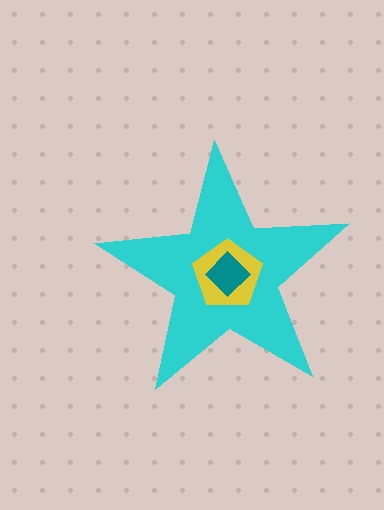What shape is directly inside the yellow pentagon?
The teal diamond.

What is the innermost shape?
The teal diamond.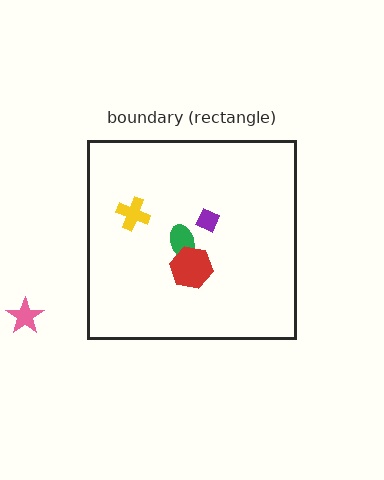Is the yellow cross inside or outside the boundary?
Inside.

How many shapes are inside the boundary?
4 inside, 1 outside.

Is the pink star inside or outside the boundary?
Outside.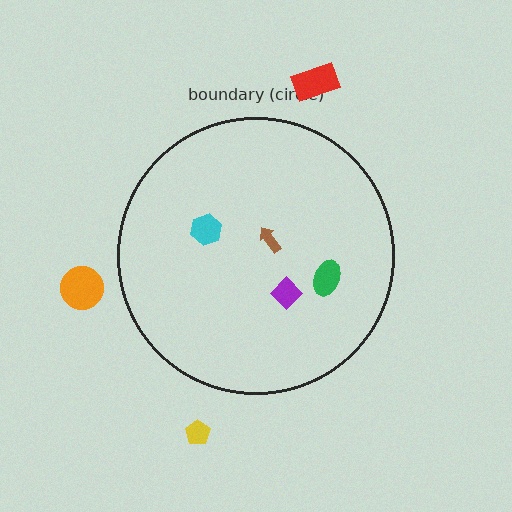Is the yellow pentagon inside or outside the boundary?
Outside.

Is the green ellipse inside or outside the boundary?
Inside.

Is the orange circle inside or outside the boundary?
Outside.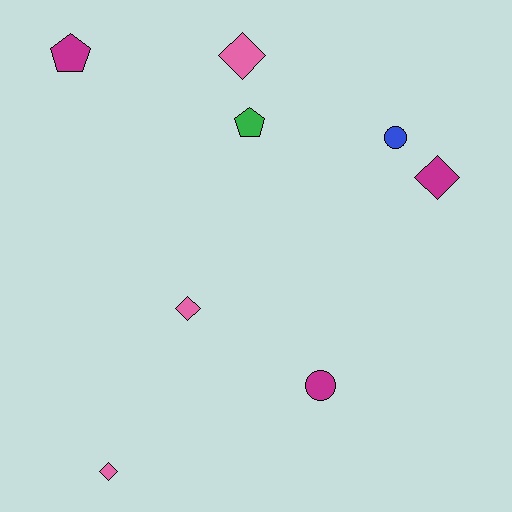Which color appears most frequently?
Pink, with 3 objects.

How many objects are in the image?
There are 8 objects.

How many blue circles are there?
There is 1 blue circle.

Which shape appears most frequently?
Diamond, with 4 objects.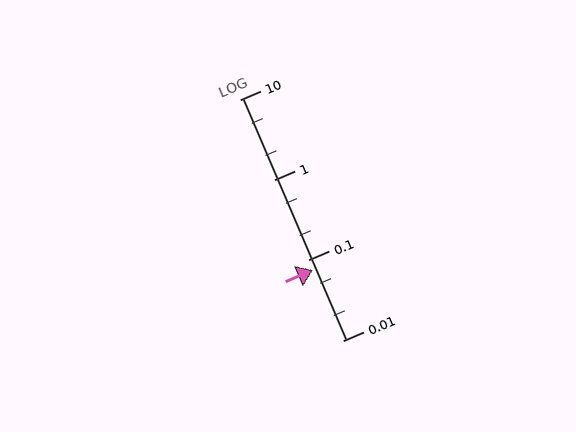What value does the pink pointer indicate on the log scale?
The pointer indicates approximately 0.076.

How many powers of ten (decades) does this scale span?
The scale spans 3 decades, from 0.01 to 10.